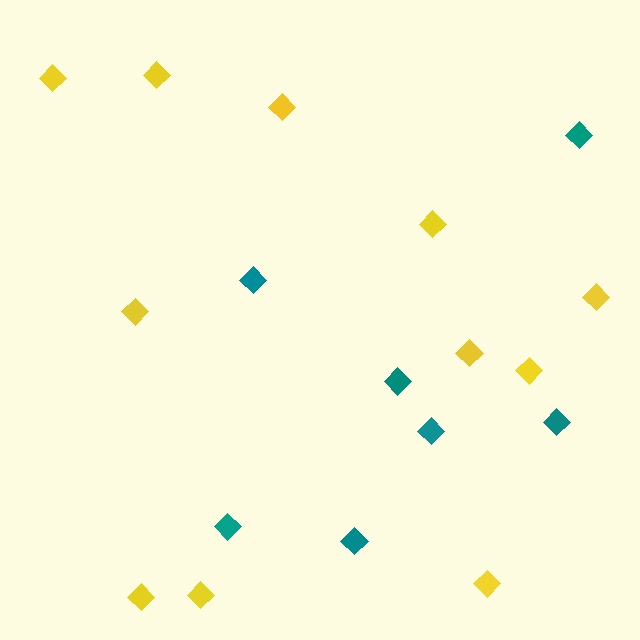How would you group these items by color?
There are 2 groups: one group of teal diamonds (7) and one group of yellow diamonds (11).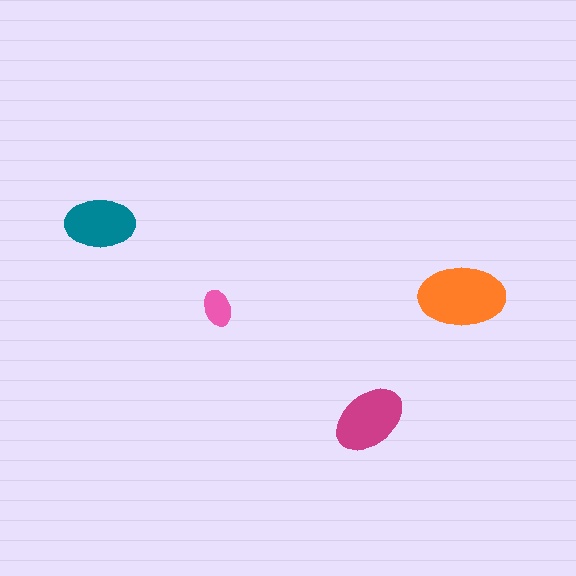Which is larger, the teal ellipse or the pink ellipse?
The teal one.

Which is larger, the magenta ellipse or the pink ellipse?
The magenta one.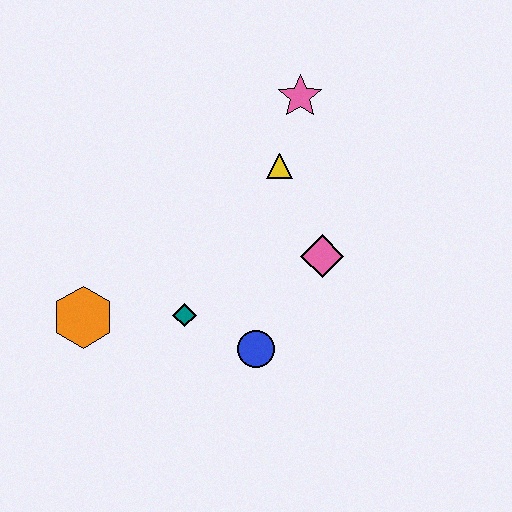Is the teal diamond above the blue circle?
Yes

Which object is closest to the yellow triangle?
The pink star is closest to the yellow triangle.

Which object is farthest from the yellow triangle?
The orange hexagon is farthest from the yellow triangle.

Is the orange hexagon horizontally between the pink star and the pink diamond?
No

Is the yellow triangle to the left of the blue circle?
No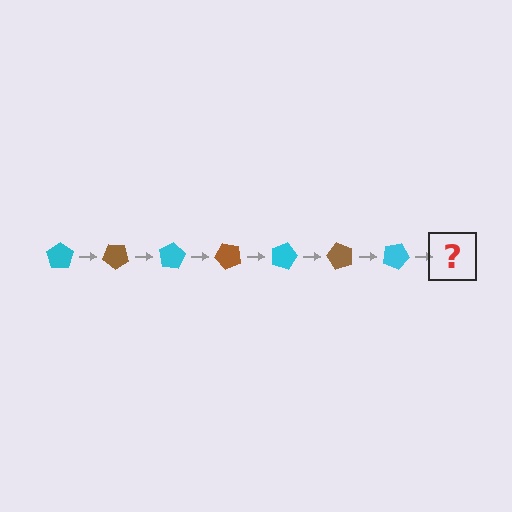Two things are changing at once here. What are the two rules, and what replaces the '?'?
The two rules are that it rotates 40 degrees each step and the color cycles through cyan and brown. The '?' should be a brown pentagon, rotated 280 degrees from the start.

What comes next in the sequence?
The next element should be a brown pentagon, rotated 280 degrees from the start.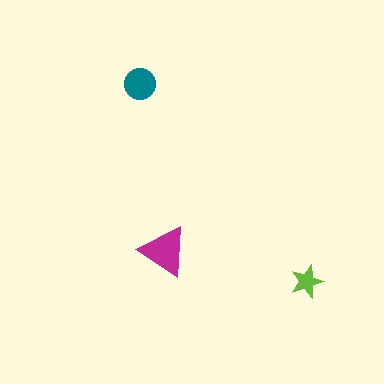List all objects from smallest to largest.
The lime star, the teal circle, the magenta triangle.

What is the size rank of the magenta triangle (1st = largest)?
1st.